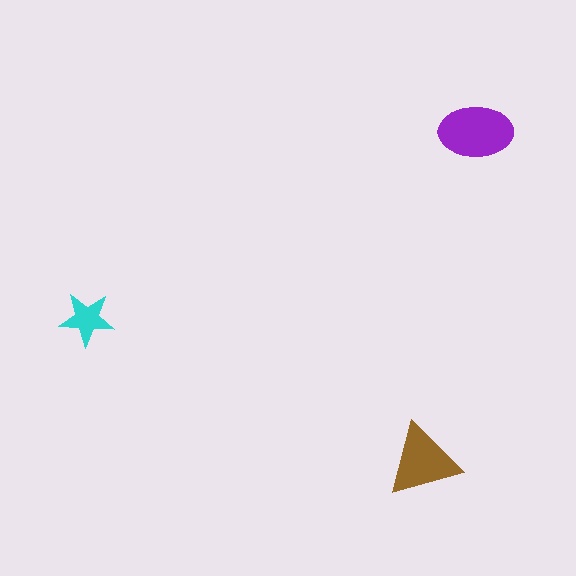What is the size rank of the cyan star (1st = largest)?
3rd.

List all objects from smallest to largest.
The cyan star, the brown triangle, the purple ellipse.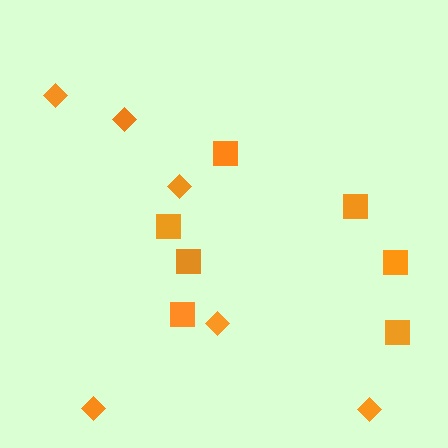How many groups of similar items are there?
There are 2 groups: one group of squares (7) and one group of diamonds (6).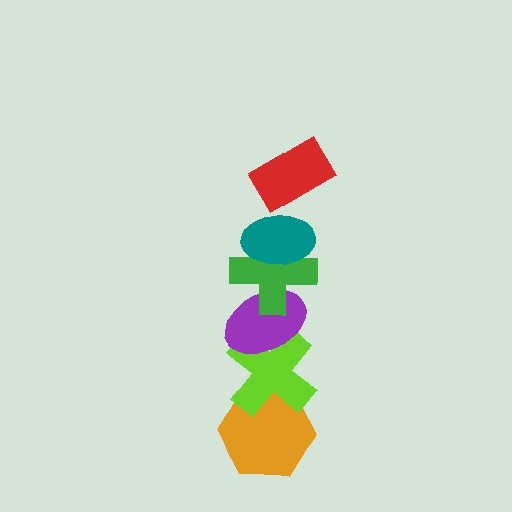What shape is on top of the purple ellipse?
The green cross is on top of the purple ellipse.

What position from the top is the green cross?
The green cross is 3rd from the top.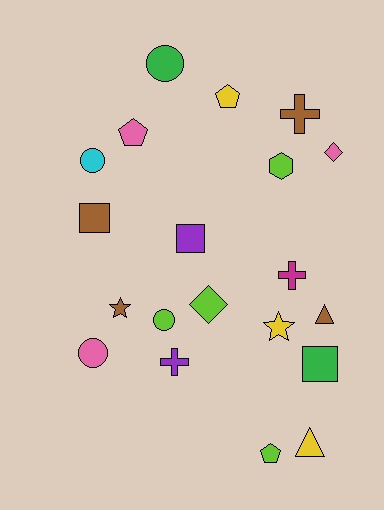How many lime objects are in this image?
There are 4 lime objects.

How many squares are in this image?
There are 3 squares.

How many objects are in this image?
There are 20 objects.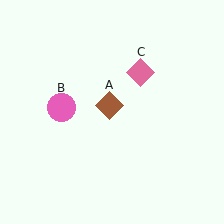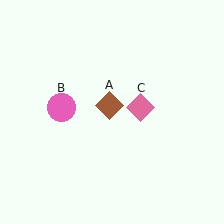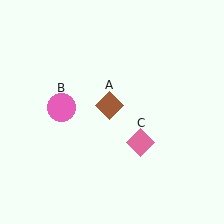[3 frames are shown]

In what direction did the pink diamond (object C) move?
The pink diamond (object C) moved down.